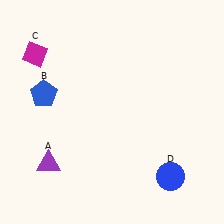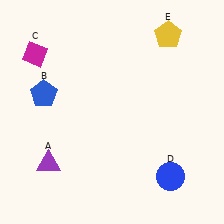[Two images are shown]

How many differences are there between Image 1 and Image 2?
There is 1 difference between the two images.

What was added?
A yellow pentagon (E) was added in Image 2.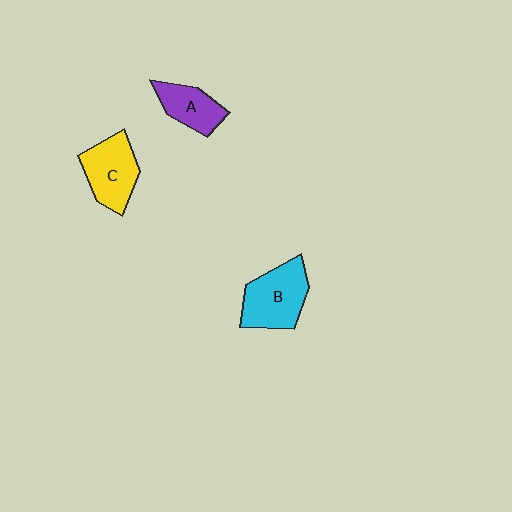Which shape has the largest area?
Shape B (cyan).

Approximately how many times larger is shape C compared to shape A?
Approximately 1.3 times.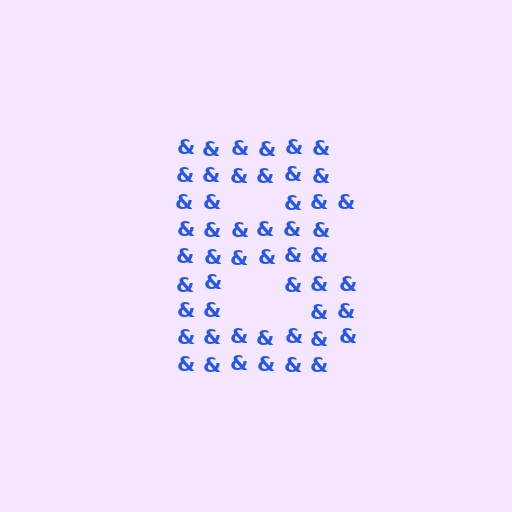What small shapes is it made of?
It is made of small ampersands.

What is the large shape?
The large shape is the letter B.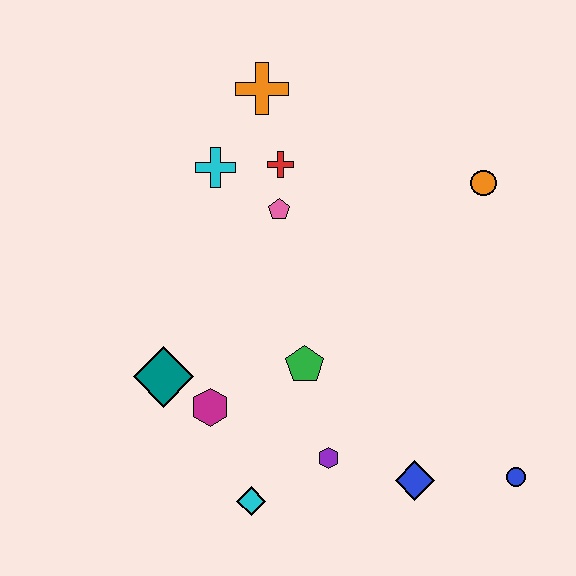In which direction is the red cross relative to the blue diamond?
The red cross is above the blue diamond.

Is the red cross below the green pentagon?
No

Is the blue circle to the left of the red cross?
No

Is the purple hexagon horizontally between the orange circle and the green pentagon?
Yes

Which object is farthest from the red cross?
The blue circle is farthest from the red cross.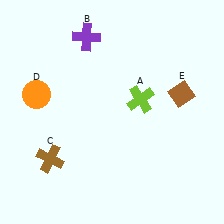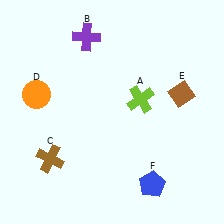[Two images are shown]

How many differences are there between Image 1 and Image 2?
There is 1 difference between the two images.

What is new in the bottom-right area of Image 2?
A blue pentagon (F) was added in the bottom-right area of Image 2.